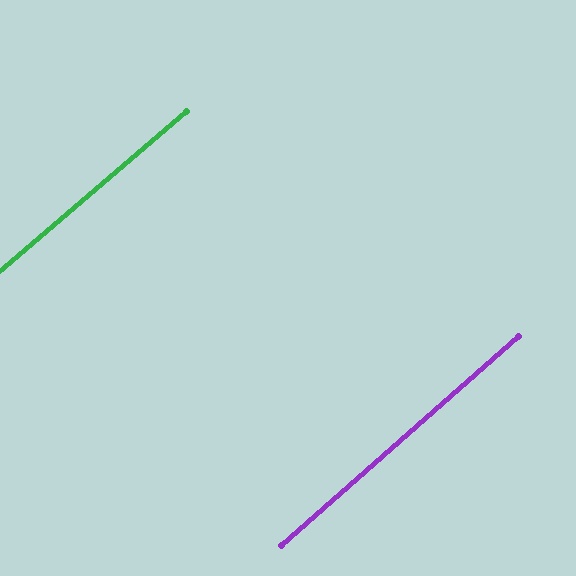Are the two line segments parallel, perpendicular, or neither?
Parallel — their directions differ by only 1.0°.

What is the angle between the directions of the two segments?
Approximately 1 degree.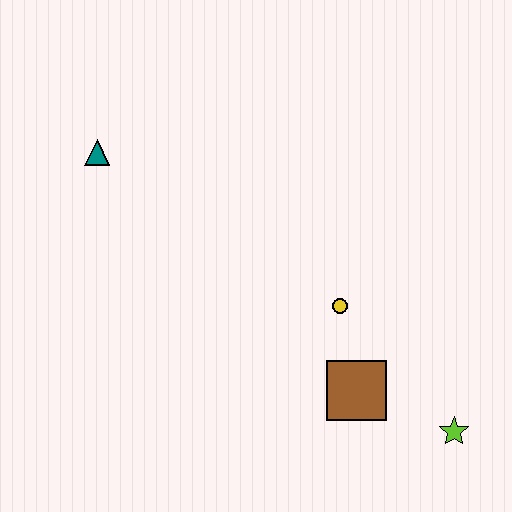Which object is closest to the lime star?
The brown square is closest to the lime star.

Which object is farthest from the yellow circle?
The teal triangle is farthest from the yellow circle.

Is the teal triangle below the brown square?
No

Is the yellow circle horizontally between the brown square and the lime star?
No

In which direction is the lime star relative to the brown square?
The lime star is to the right of the brown square.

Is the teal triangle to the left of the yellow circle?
Yes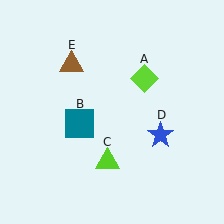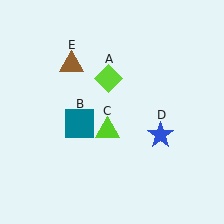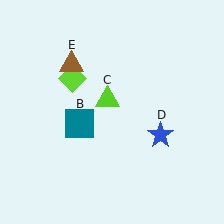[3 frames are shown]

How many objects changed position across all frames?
2 objects changed position: lime diamond (object A), lime triangle (object C).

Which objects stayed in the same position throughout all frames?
Teal square (object B) and blue star (object D) and brown triangle (object E) remained stationary.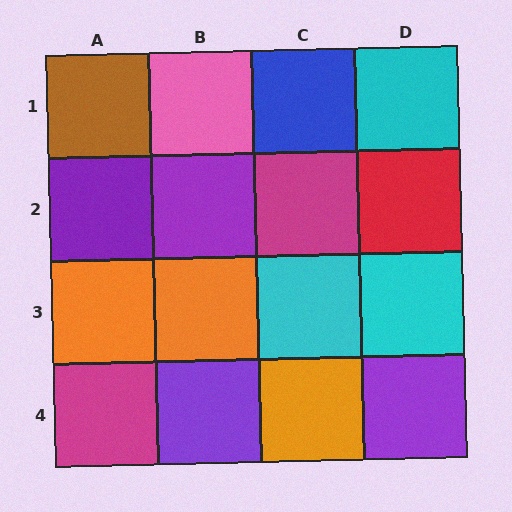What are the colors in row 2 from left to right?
Purple, purple, magenta, red.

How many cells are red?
1 cell is red.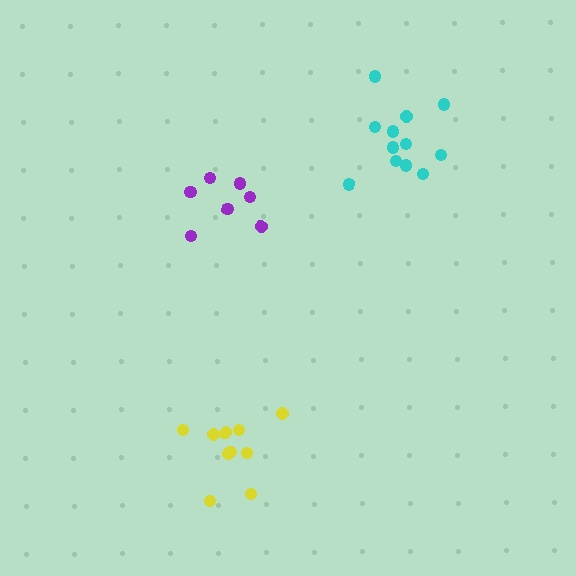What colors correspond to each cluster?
The clusters are colored: cyan, purple, yellow.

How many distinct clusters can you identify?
There are 3 distinct clusters.